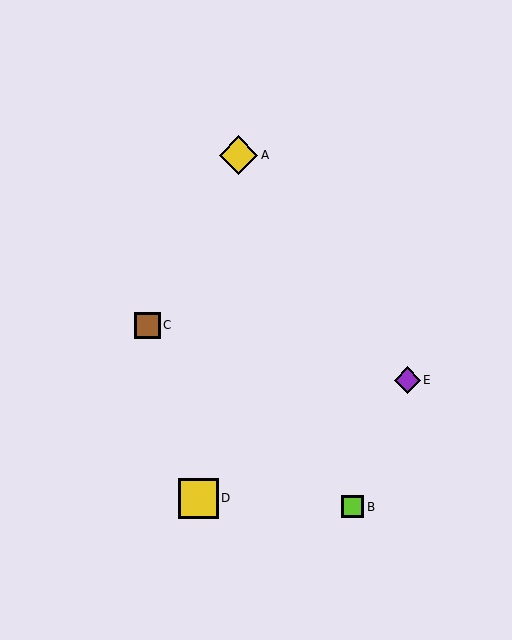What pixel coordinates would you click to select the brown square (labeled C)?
Click at (147, 325) to select the brown square C.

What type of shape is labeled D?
Shape D is a yellow square.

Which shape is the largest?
The yellow square (labeled D) is the largest.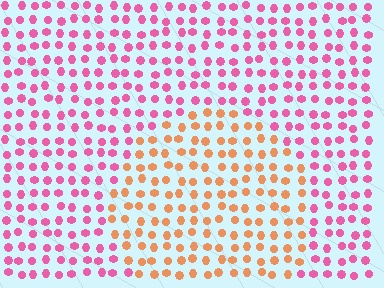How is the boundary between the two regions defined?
The boundary is defined purely by a slight shift in hue (about 54 degrees). Spacing, size, and orientation are identical on both sides.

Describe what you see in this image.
The image is filled with small pink elements in a uniform arrangement. A circle-shaped region is visible where the elements are tinted to a slightly different hue, forming a subtle color boundary.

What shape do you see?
I see a circle.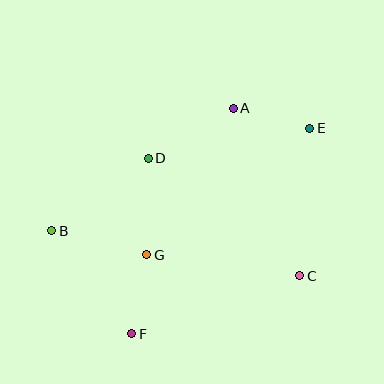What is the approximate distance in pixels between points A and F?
The distance between A and F is approximately 247 pixels.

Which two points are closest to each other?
Points A and E are closest to each other.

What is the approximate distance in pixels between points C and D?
The distance between C and D is approximately 191 pixels.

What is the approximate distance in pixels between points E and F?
The distance between E and F is approximately 272 pixels.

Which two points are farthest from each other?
Points B and E are farthest from each other.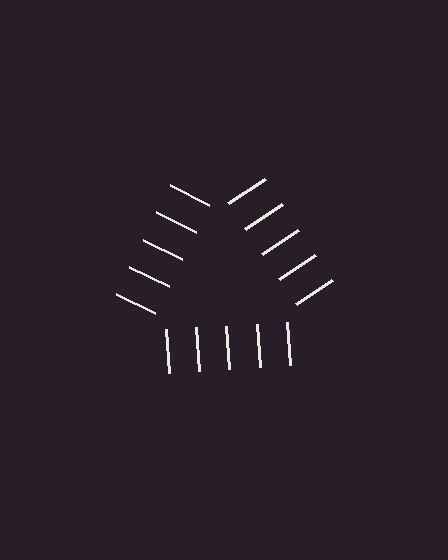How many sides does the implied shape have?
3 sides — the line-ends trace a triangle.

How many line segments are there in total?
15 — 5 along each of the 3 edges.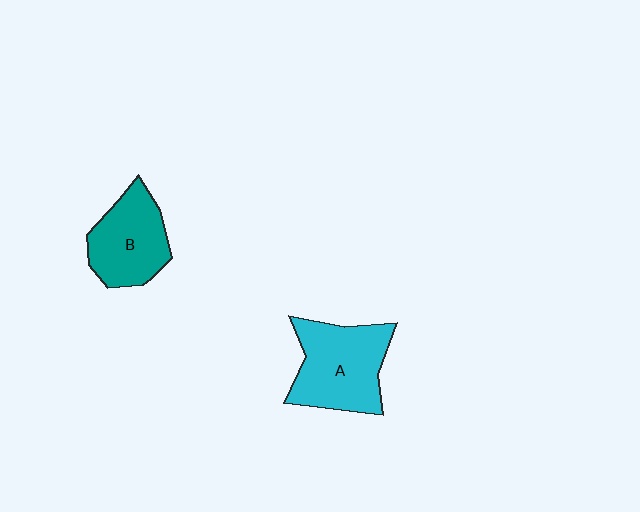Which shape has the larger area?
Shape A (cyan).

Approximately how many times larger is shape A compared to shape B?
Approximately 1.3 times.